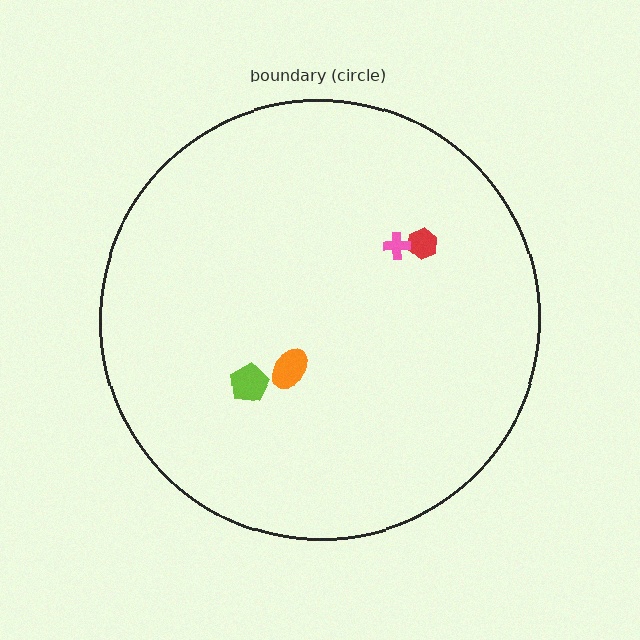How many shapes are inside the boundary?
4 inside, 0 outside.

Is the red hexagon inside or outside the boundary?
Inside.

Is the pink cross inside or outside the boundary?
Inside.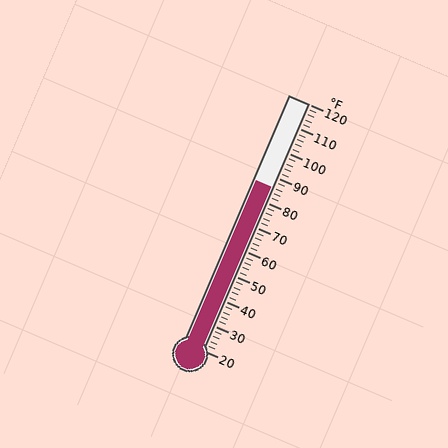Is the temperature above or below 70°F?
The temperature is above 70°F.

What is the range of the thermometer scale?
The thermometer scale ranges from 20°F to 120°F.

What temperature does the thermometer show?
The thermometer shows approximately 86°F.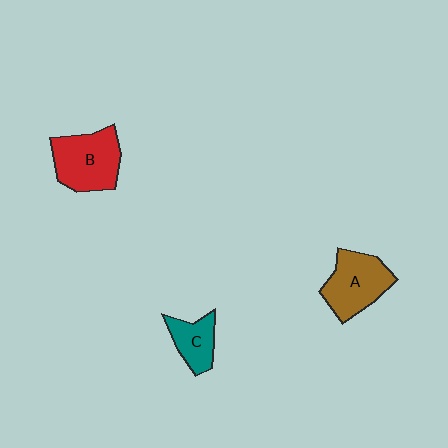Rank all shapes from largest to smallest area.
From largest to smallest: B (red), A (brown), C (teal).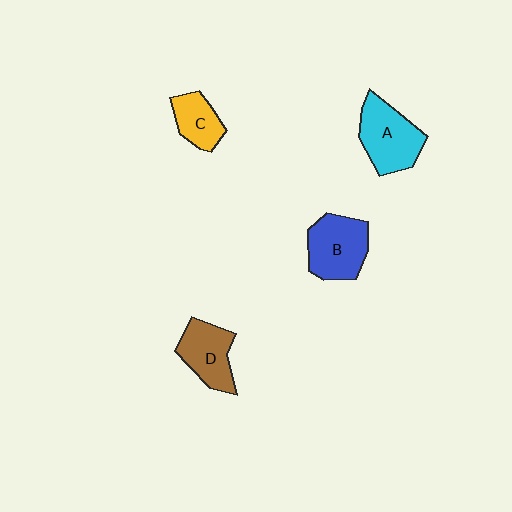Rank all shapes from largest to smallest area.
From largest to smallest: A (cyan), B (blue), D (brown), C (yellow).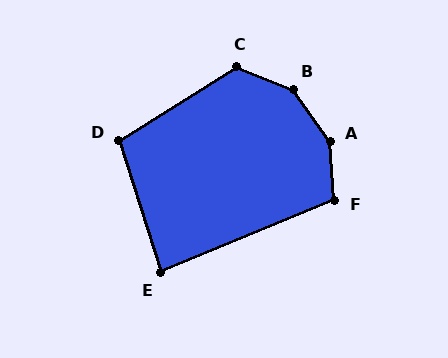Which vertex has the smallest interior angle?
E, at approximately 86 degrees.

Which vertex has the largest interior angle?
A, at approximately 148 degrees.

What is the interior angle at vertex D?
Approximately 104 degrees (obtuse).